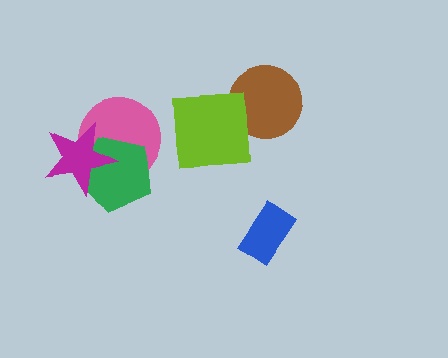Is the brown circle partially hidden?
Yes, it is partially covered by another shape.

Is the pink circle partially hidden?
Yes, it is partially covered by another shape.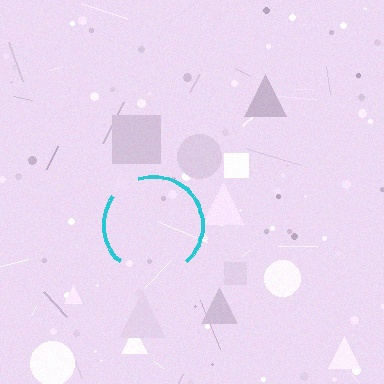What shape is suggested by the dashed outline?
The dashed outline suggests a circle.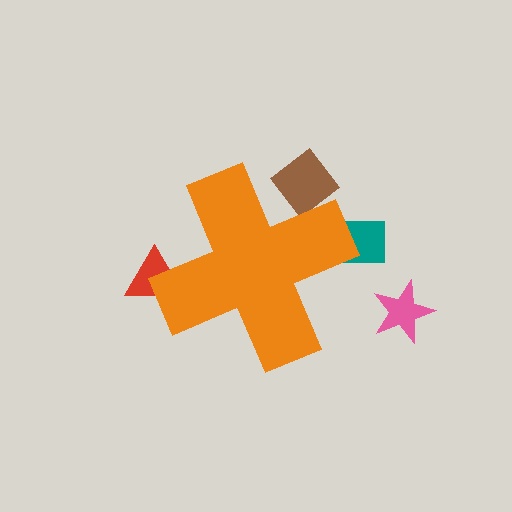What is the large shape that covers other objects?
An orange cross.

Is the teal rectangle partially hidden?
Yes, the teal rectangle is partially hidden behind the orange cross.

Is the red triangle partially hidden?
Yes, the red triangle is partially hidden behind the orange cross.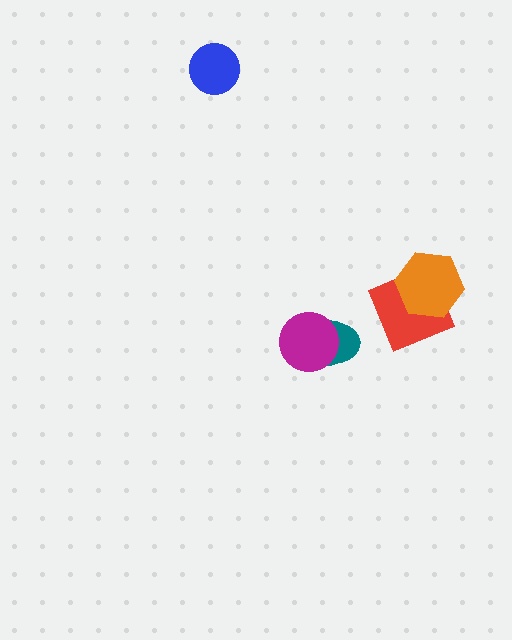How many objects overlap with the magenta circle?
1 object overlaps with the magenta circle.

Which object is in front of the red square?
The orange hexagon is in front of the red square.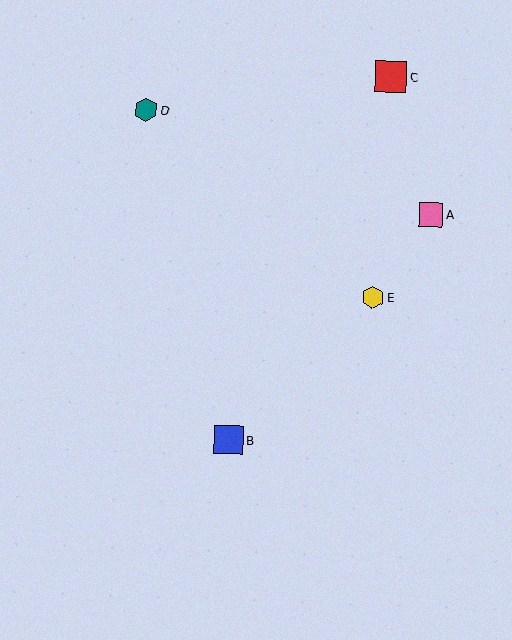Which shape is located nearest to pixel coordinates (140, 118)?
The teal hexagon (labeled D) at (146, 110) is nearest to that location.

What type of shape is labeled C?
Shape C is a red square.